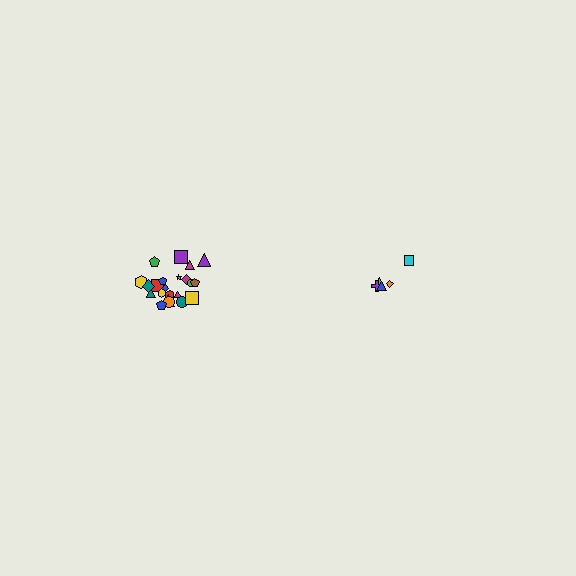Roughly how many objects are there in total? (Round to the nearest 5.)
Roughly 25 objects in total.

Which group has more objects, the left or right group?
The left group.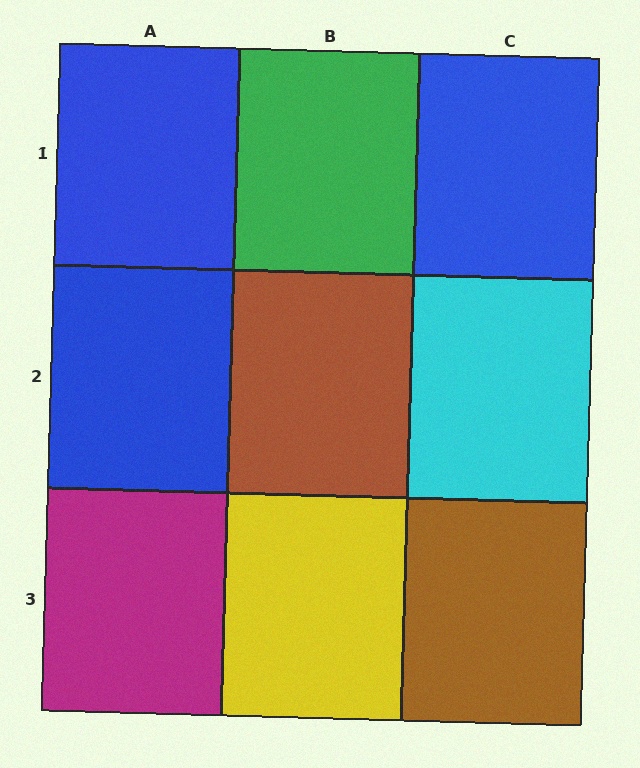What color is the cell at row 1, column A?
Blue.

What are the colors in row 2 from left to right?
Blue, brown, cyan.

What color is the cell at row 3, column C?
Brown.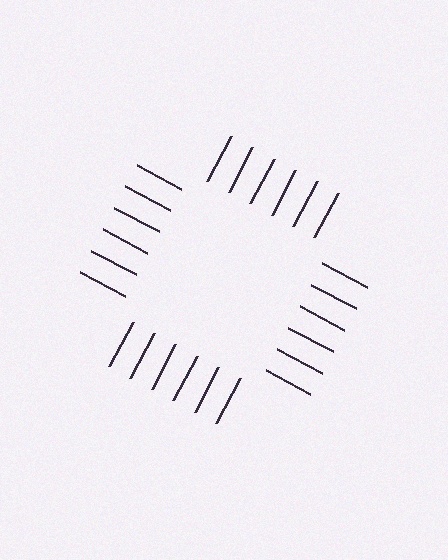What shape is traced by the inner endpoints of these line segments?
An illusory square — the line segments terminate on its edges but no continuous stroke is drawn.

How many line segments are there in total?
24 — 6 along each of the 4 edges.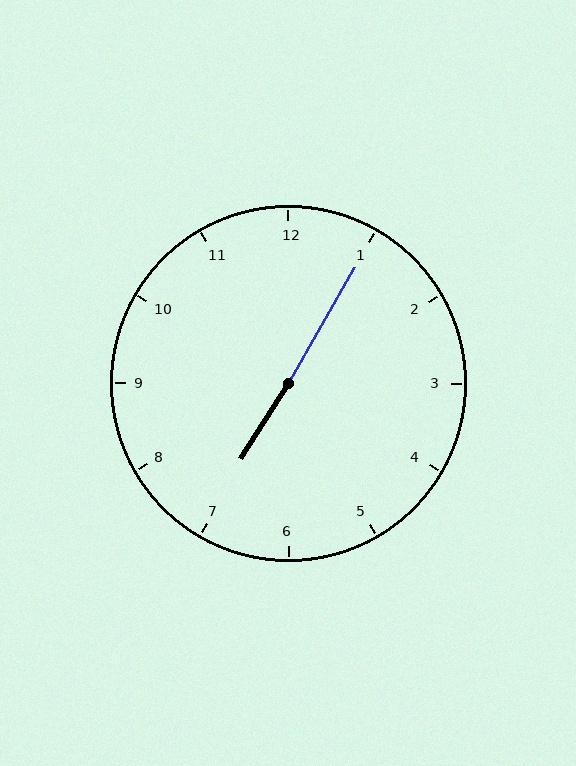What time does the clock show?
7:05.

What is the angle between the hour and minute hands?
Approximately 178 degrees.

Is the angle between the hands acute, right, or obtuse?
It is obtuse.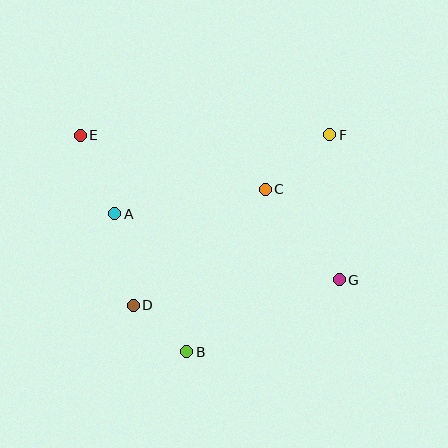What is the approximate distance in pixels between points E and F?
The distance between E and F is approximately 249 pixels.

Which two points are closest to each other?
Points B and D are closest to each other.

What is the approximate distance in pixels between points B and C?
The distance between B and C is approximately 181 pixels.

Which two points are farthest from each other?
Points E and G are farthest from each other.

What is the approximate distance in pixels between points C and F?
The distance between C and F is approximately 84 pixels.